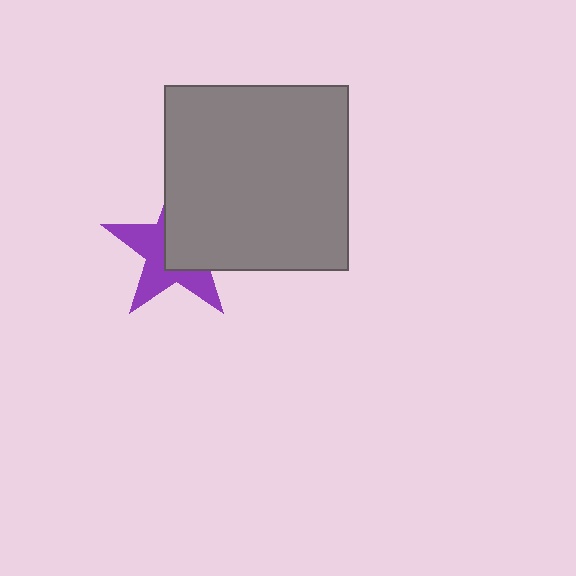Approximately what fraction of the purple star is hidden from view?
Roughly 52% of the purple star is hidden behind the gray square.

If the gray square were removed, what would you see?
You would see the complete purple star.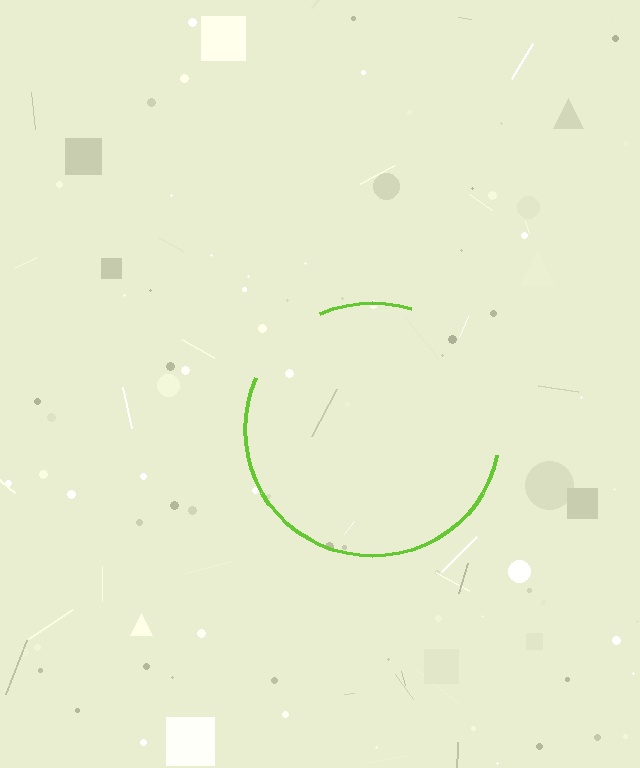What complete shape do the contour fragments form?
The contour fragments form a circle.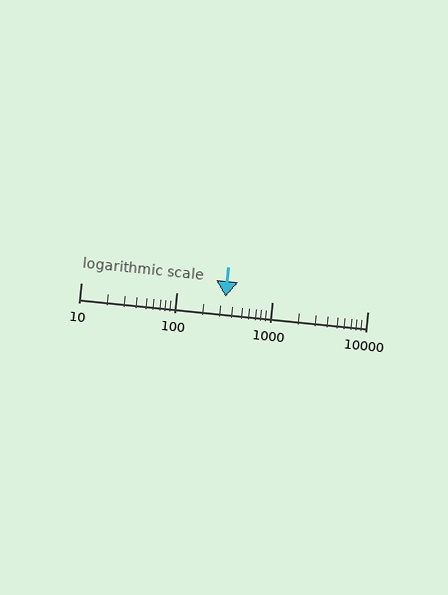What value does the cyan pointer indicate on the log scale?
The pointer indicates approximately 330.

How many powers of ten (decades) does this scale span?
The scale spans 3 decades, from 10 to 10000.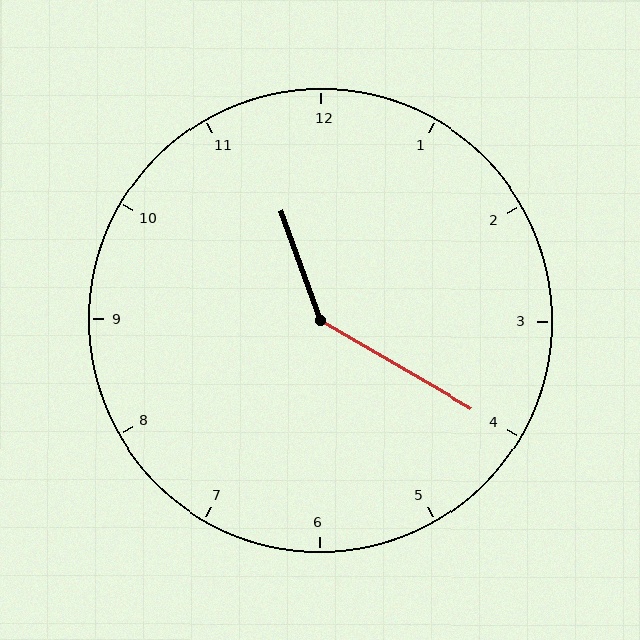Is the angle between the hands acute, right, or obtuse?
It is obtuse.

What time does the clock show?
11:20.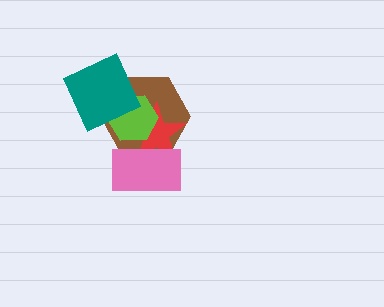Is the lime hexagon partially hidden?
Yes, it is partially covered by another shape.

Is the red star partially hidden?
Yes, it is partially covered by another shape.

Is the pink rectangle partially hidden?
No, no other shape covers it.